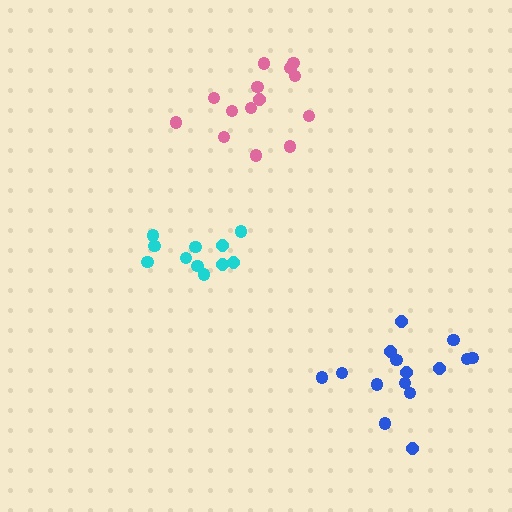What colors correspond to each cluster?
The clusters are colored: cyan, blue, pink.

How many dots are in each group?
Group 1: 11 dots, Group 2: 15 dots, Group 3: 14 dots (40 total).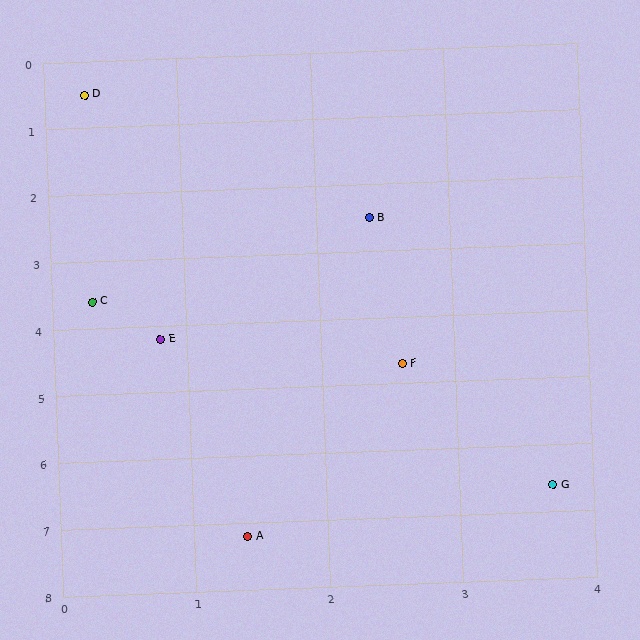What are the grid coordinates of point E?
Point E is at approximately (0.8, 4.2).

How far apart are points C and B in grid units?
Points C and B are about 2.4 grid units apart.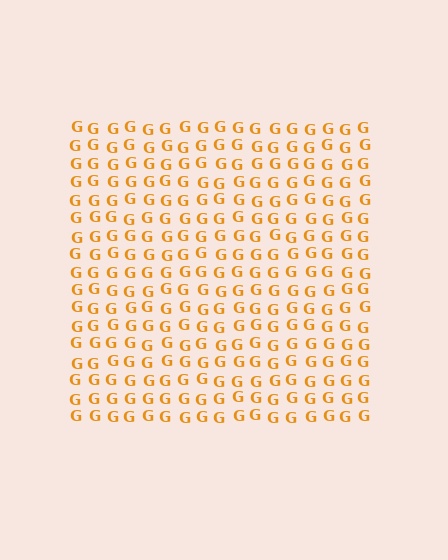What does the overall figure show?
The overall figure shows a square.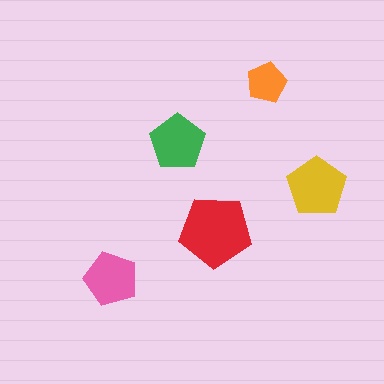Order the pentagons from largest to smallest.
the red one, the yellow one, the green one, the pink one, the orange one.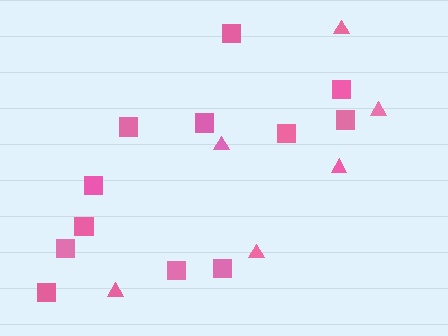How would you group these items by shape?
There are 2 groups: one group of squares (12) and one group of triangles (6).